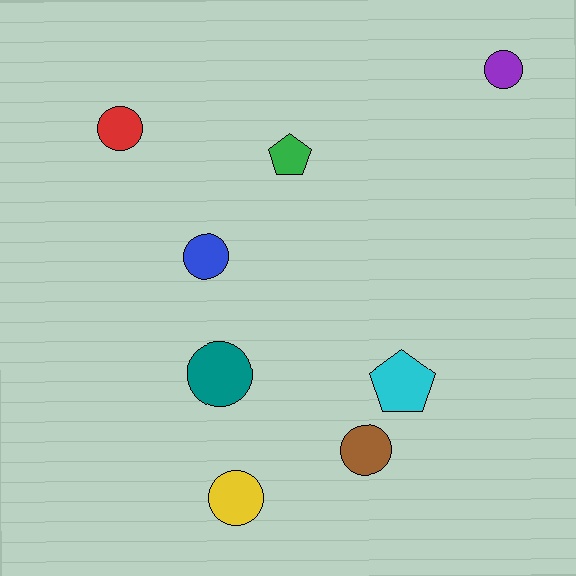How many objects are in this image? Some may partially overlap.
There are 8 objects.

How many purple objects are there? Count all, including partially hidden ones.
There is 1 purple object.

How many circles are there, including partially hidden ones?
There are 6 circles.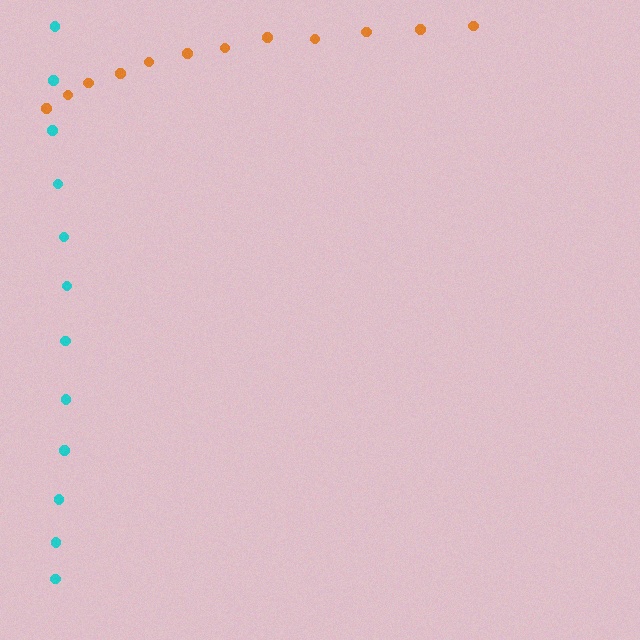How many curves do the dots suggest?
There are 2 distinct paths.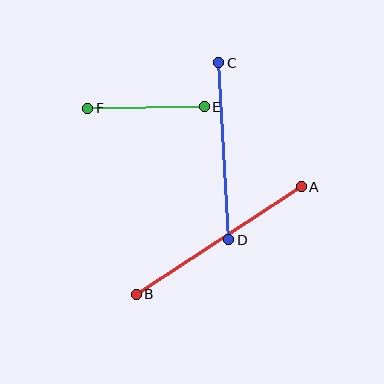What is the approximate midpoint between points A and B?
The midpoint is at approximately (219, 240) pixels.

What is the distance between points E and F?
The distance is approximately 116 pixels.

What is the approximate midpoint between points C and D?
The midpoint is at approximately (224, 151) pixels.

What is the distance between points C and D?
The distance is approximately 178 pixels.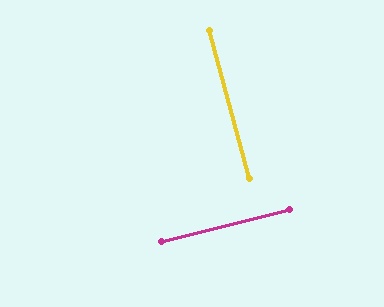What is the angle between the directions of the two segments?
Approximately 89 degrees.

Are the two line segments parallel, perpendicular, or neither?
Perpendicular — they meet at approximately 89°.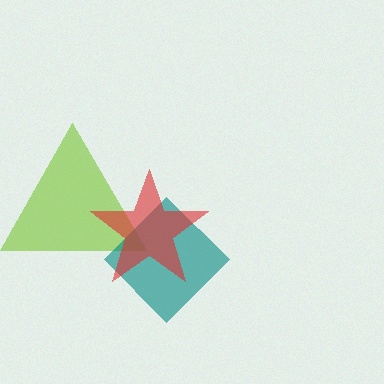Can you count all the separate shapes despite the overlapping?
Yes, there are 3 separate shapes.